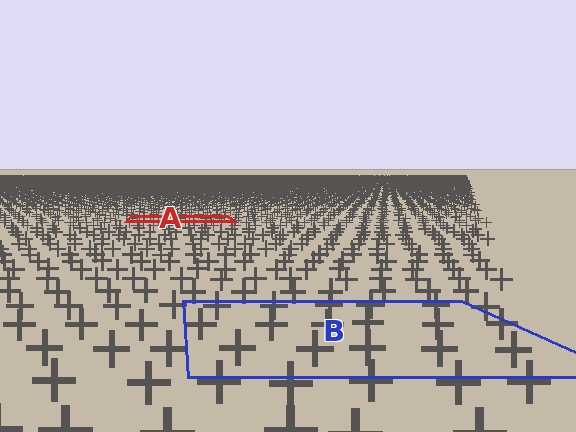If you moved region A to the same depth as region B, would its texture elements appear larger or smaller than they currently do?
They would appear larger. At a closer depth, the same texture elements are projected at a bigger on-screen size.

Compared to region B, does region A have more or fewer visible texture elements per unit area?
Region A has more texture elements per unit area — they are packed more densely because it is farther away.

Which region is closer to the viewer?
Region B is closer. The texture elements there are larger and more spread out.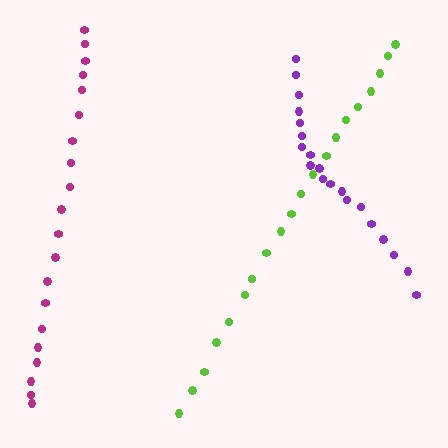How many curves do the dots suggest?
There are 3 distinct paths.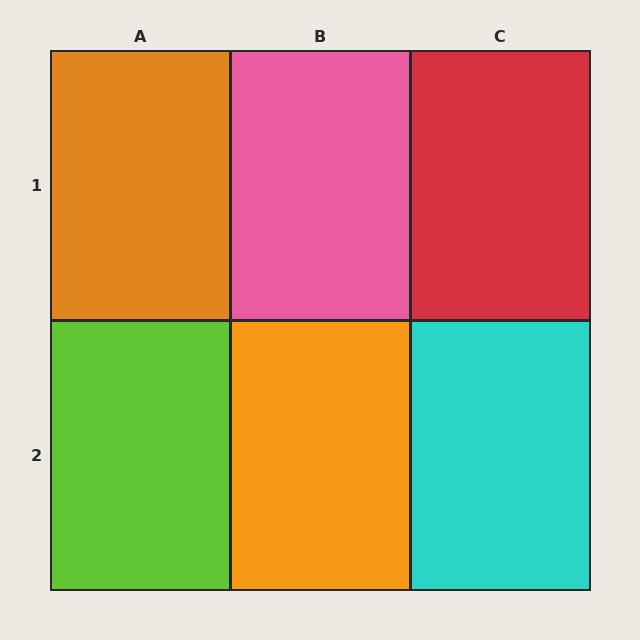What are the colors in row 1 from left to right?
Orange, pink, red.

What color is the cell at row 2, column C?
Cyan.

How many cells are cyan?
1 cell is cyan.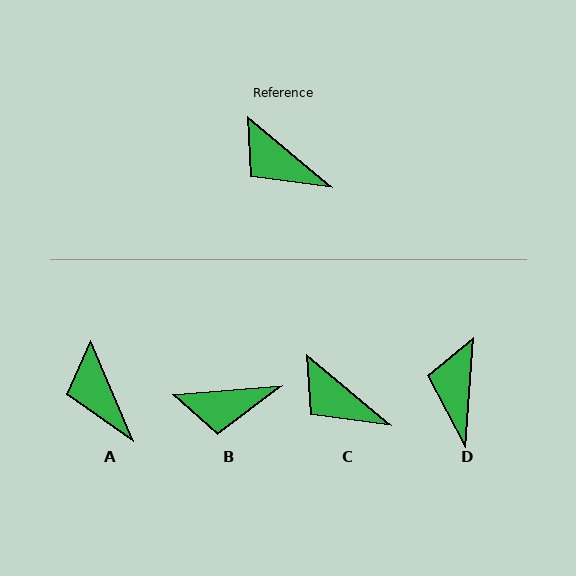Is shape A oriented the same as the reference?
No, it is off by about 27 degrees.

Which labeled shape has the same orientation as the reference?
C.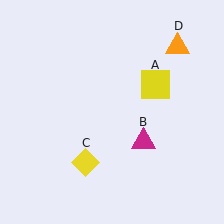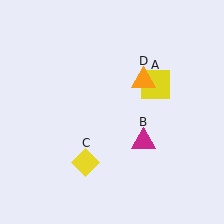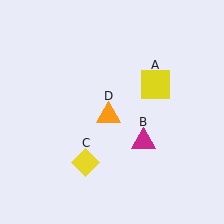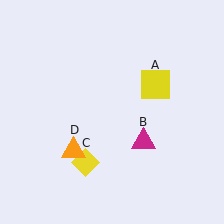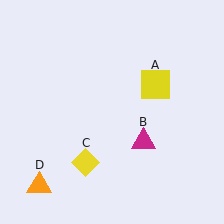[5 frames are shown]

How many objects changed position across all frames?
1 object changed position: orange triangle (object D).